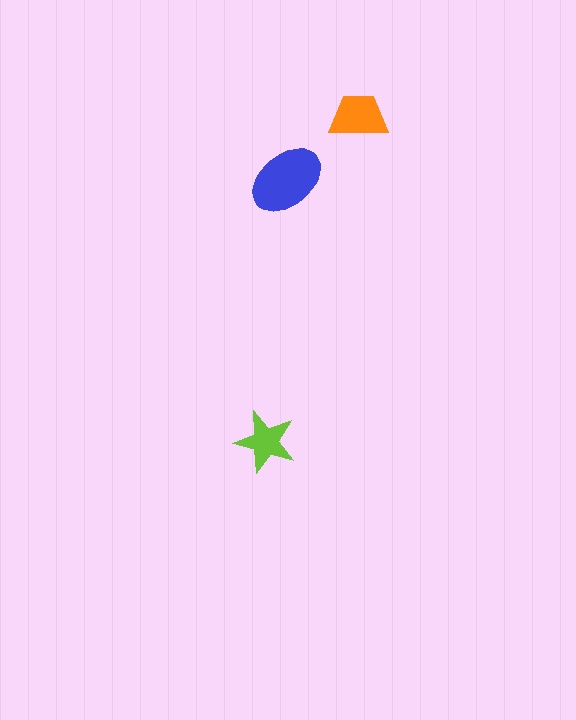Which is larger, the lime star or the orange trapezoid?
The orange trapezoid.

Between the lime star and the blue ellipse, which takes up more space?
The blue ellipse.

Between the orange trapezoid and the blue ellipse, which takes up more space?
The blue ellipse.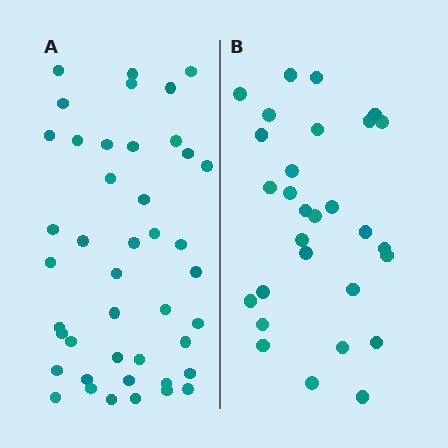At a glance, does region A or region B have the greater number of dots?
Region A (the left region) has more dots.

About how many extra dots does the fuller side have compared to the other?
Region A has approximately 15 more dots than region B.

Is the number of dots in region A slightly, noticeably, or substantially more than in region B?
Region A has substantially more. The ratio is roughly 1.5 to 1.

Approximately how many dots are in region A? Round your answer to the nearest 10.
About 40 dots. (The exact count is 43, which rounds to 40.)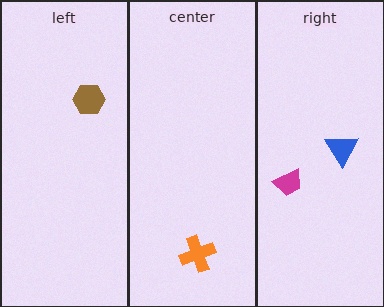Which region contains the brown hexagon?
The left region.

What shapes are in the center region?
The orange cross.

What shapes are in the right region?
The magenta trapezoid, the blue triangle.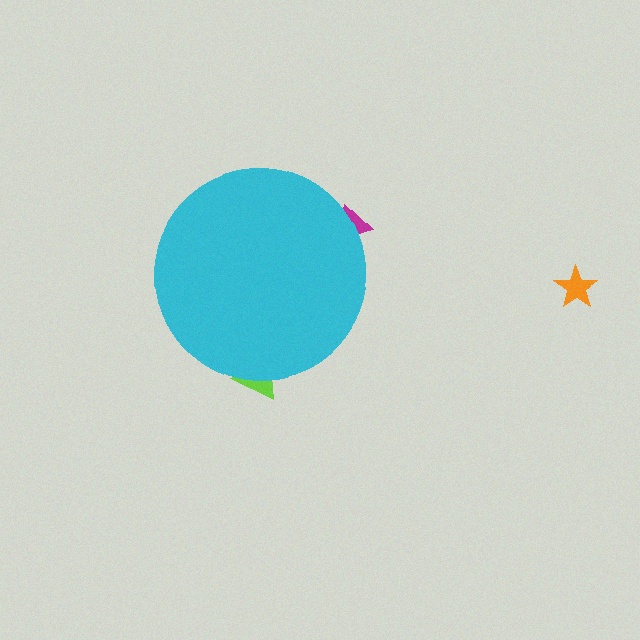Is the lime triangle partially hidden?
Yes, the lime triangle is partially hidden behind the cyan circle.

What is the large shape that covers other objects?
A cyan circle.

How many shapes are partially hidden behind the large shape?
2 shapes are partially hidden.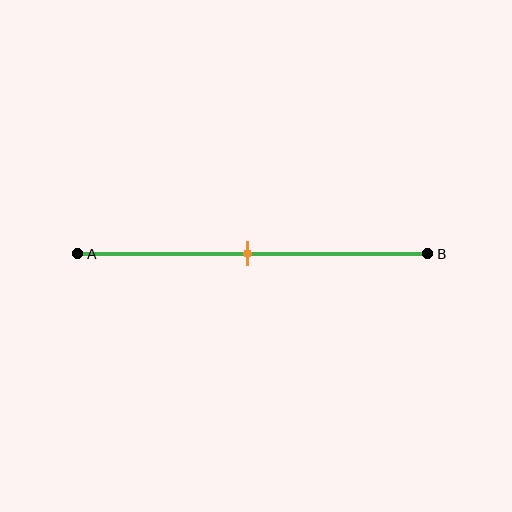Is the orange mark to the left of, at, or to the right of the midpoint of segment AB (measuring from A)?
The orange mark is approximately at the midpoint of segment AB.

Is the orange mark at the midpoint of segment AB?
Yes, the mark is approximately at the midpoint.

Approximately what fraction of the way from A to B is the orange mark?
The orange mark is approximately 50% of the way from A to B.